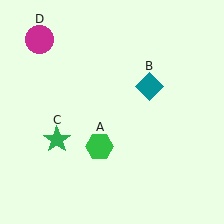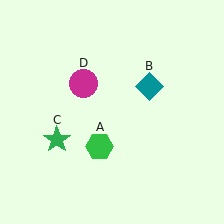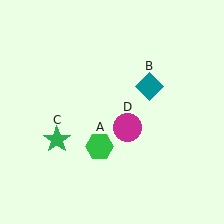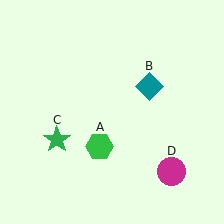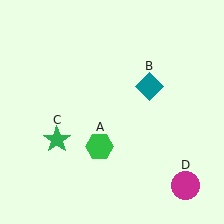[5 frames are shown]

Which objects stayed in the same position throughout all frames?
Green hexagon (object A) and teal diamond (object B) and green star (object C) remained stationary.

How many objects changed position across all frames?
1 object changed position: magenta circle (object D).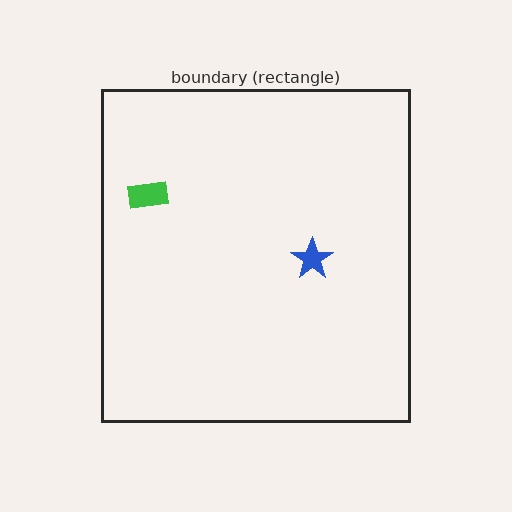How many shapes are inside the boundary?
2 inside, 0 outside.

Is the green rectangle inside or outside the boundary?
Inside.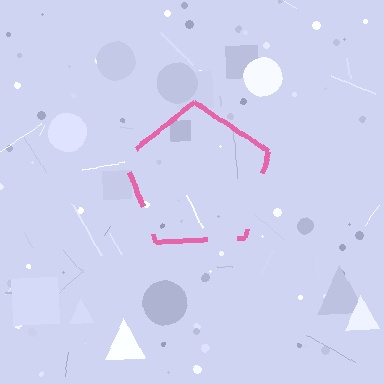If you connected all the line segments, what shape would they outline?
They would outline a pentagon.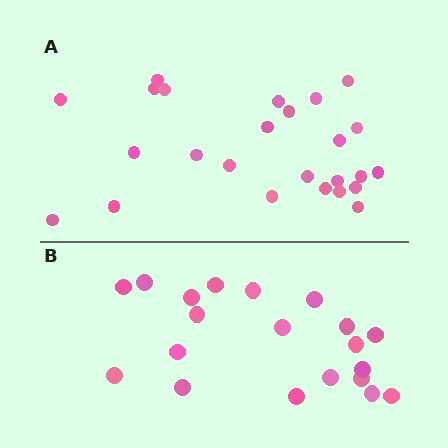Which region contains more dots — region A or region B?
Region A (the top region) has more dots.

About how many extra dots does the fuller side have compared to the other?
Region A has about 5 more dots than region B.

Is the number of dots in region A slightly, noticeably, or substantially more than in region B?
Region A has noticeably more, but not dramatically so. The ratio is roughly 1.2 to 1.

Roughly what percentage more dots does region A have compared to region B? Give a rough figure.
About 25% more.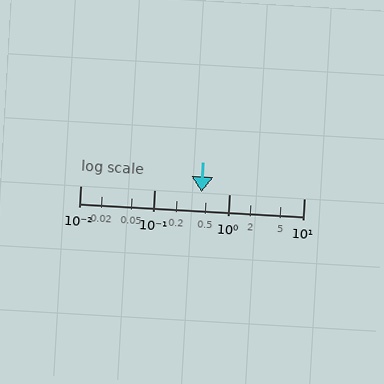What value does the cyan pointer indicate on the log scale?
The pointer indicates approximately 0.42.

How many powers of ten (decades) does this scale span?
The scale spans 3 decades, from 0.01 to 10.